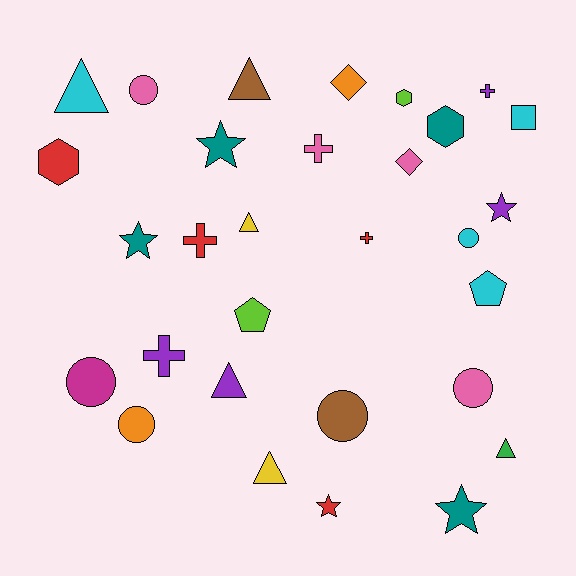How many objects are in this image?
There are 30 objects.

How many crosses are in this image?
There are 5 crosses.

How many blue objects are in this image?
There are no blue objects.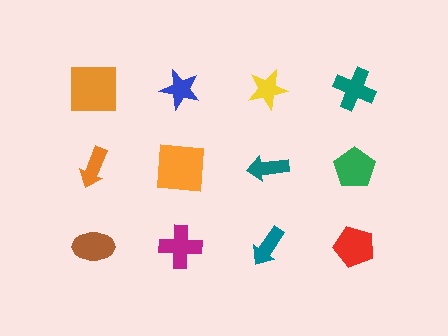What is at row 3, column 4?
A red pentagon.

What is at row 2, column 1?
An orange arrow.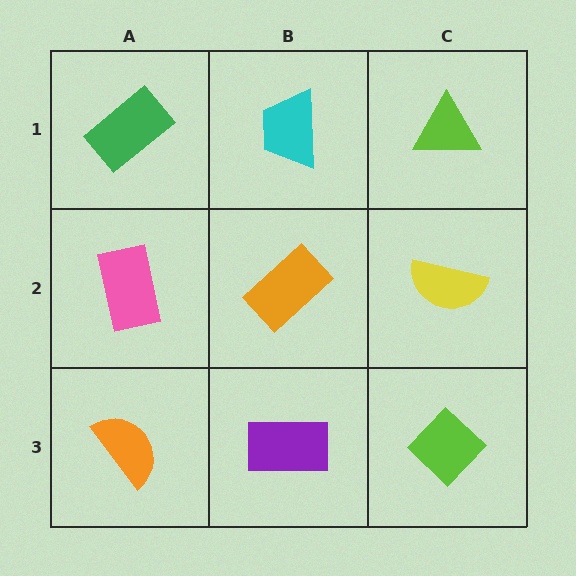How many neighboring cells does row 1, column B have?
3.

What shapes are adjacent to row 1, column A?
A pink rectangle (row 2, column A), a cyan trapezoid (row 1, column B).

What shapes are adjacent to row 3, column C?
A yellow semicircle (row 2, column C), a purple rectangle (row 3, column B).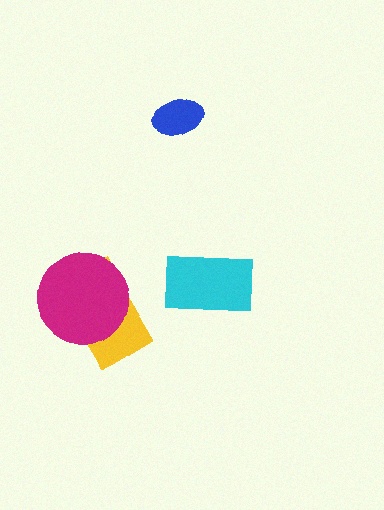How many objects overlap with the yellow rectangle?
1 object overlaps with the yellow rectangle.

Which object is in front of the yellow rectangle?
The magenta circle is in front of the yellow rectangle.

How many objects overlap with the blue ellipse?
0 objects overlap with the blue ellipse.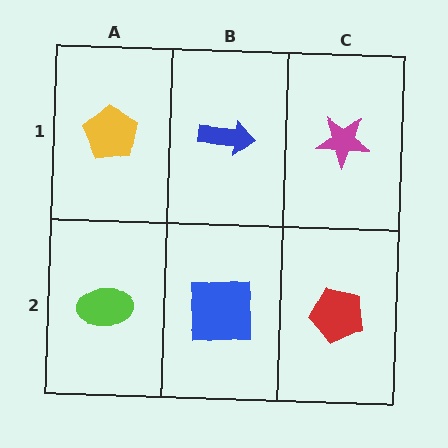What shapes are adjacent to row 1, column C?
A red pentagon (row 2, column C), a blue arrow (row 1, column B).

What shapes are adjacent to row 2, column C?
A magenta star (row 1, column C), a blue square (row 2, column B).